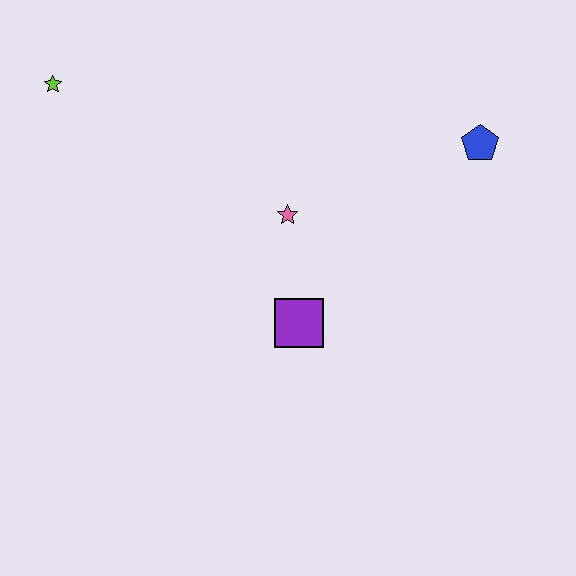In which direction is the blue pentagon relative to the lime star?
The blue pentagon is to the right of the lime star.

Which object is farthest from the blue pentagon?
The lime star is farthest from the blue pentagon.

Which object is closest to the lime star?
The pink star is closest to the lime star.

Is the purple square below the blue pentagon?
Yes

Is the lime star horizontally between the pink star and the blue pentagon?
No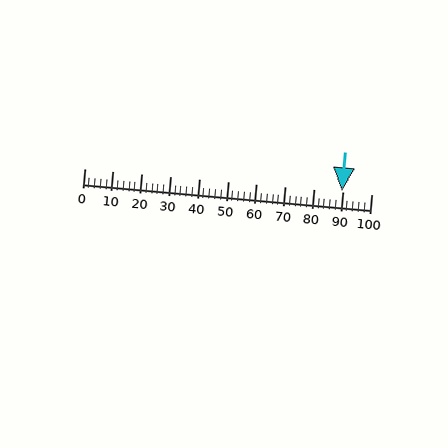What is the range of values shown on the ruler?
The ruler shows values from 0 to 100.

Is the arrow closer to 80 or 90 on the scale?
The arrow is closer to 90.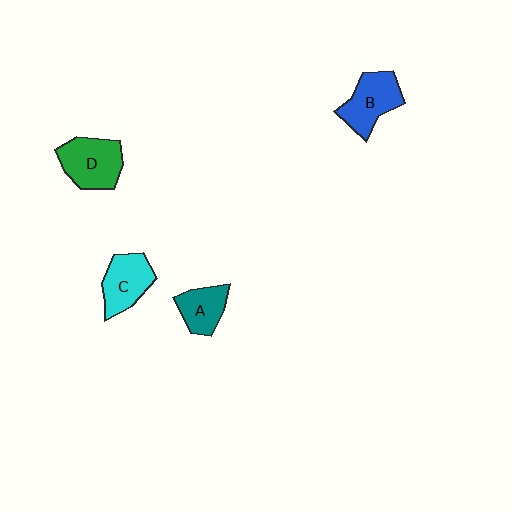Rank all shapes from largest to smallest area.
From largest to smallest: D (green), B (blue), C (cyan), A (teal).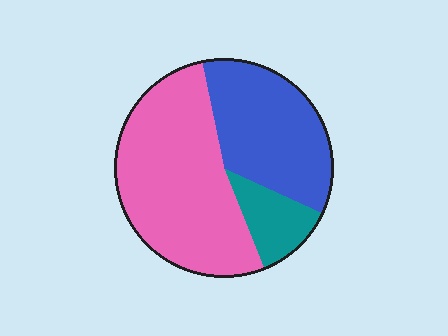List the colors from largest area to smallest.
From largest to smallest: pink, blue, teal.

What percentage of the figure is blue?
Blue covers roughly 35% of the figure.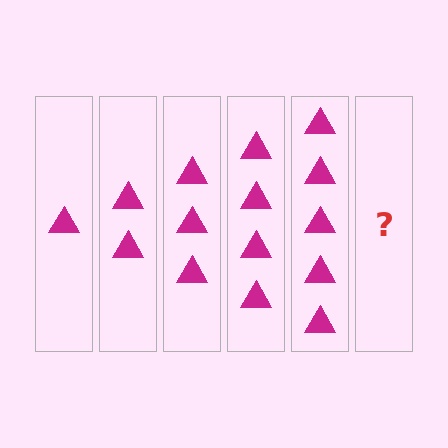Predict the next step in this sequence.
The next step is 6 triangles.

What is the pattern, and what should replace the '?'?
The pattern is that each step adds one more triangle. The '?' should be 6 triangles.